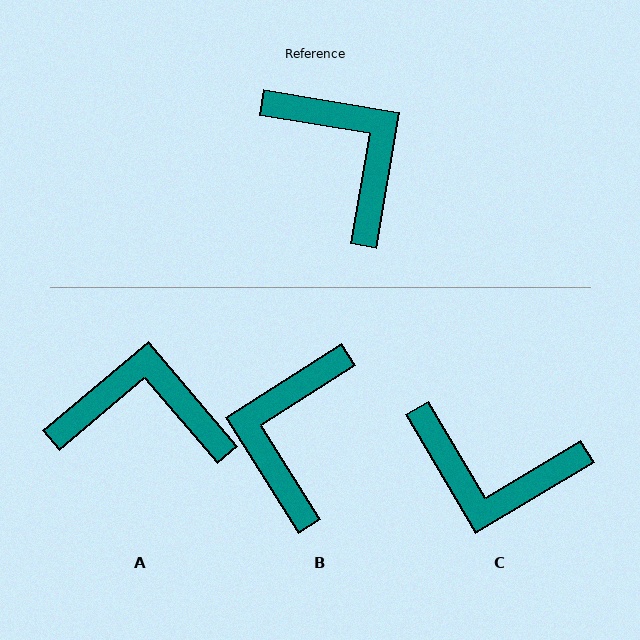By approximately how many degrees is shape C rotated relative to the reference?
Approximately 140 degrees clockwise.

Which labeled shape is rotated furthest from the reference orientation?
C, about 140 degrees away.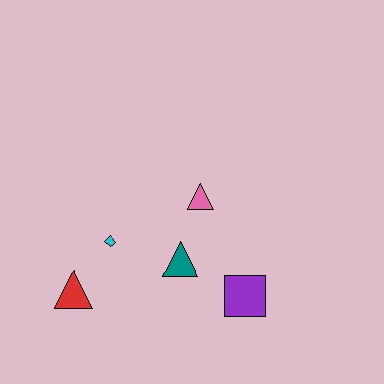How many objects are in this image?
There are 5 objects.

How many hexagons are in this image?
There are no hexagons.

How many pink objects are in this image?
There is 1 pink object.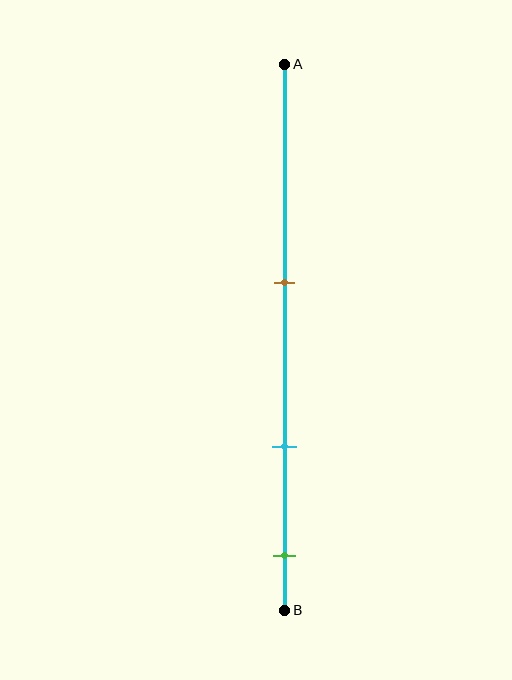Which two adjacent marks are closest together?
The cyan and green marks are the closest adjacent pair.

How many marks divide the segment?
There are 3 marks dividing the segment.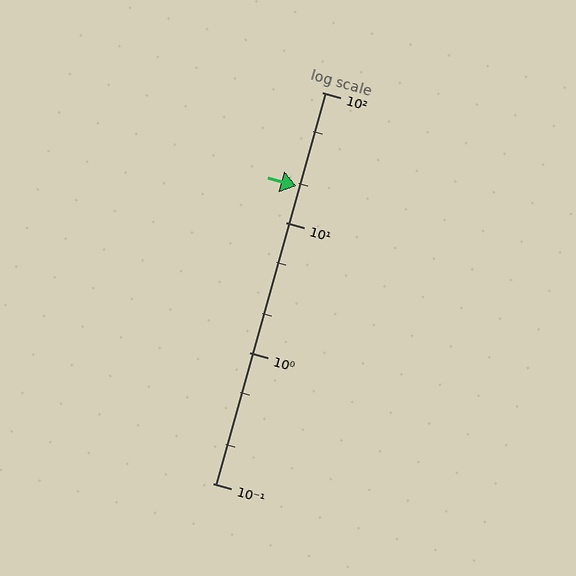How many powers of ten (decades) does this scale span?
The scale spans 3 decades, from 0.1 to 100.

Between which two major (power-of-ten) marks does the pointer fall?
The pointer is between 10 and 100.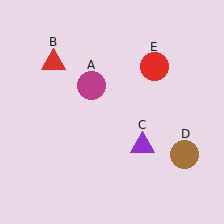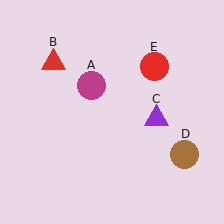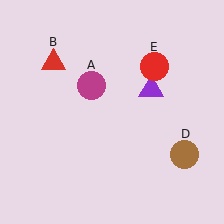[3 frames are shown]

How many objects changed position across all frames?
1 object changed position: purple triangle (object C).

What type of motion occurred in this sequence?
The purple triangle (object C) rotated counterclockwise around the center of the scene.